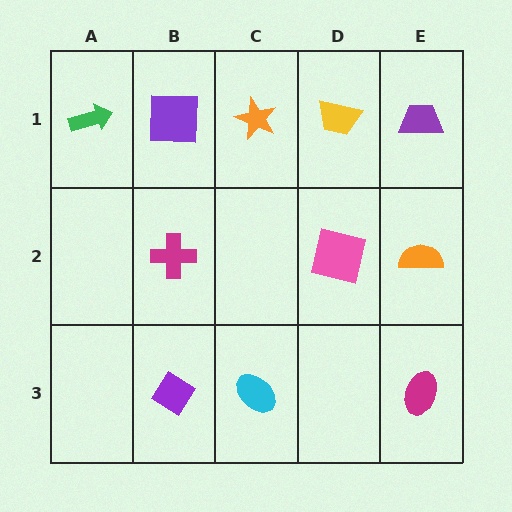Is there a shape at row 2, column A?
No, that cell is empty.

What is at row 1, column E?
A purple trapezoid.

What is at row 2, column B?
A magenta cross.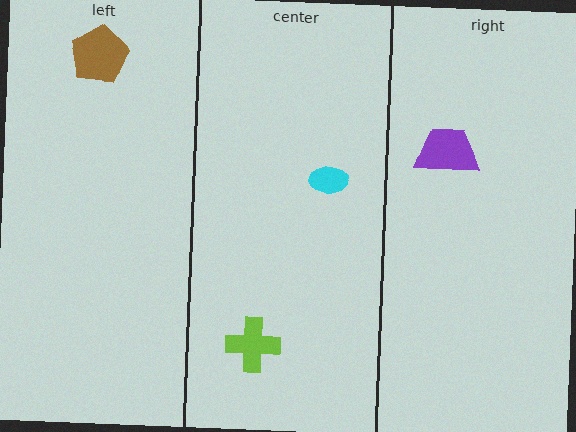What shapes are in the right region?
The purple trapezoid.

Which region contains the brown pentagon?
The left region.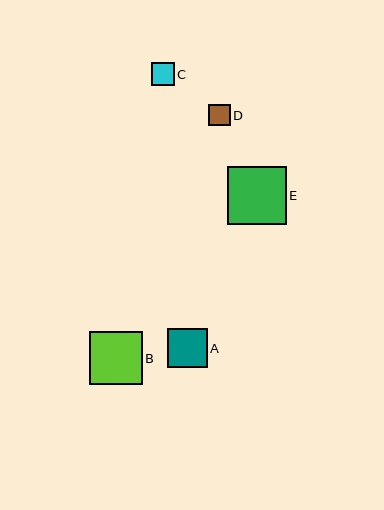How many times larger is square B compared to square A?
Square B is approximately 1.3 times the size of square A.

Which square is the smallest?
Square D is the smallest with a size of approximately 21 pixels.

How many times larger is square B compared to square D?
Square B is approximately 2.4 times the size of square D.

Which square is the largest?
Square E is the largest with a size of approximately 58 pixels.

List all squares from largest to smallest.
From largest to smallest: E, B, A, C, D.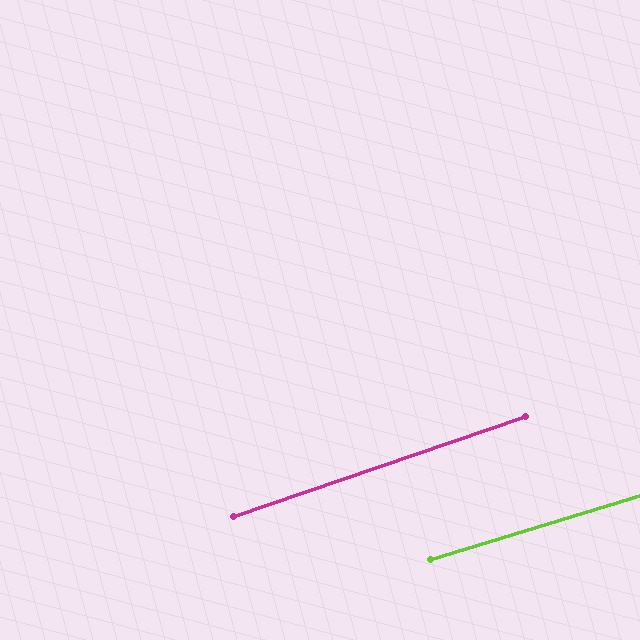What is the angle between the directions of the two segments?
Approximately 2 degrees.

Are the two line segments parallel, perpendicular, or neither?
Parallel — their directions differ by only 1.9°.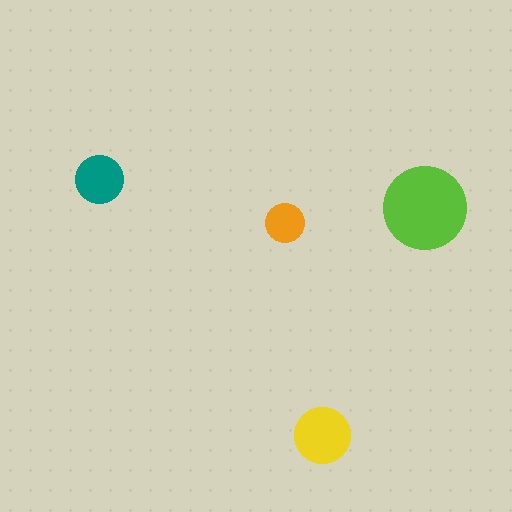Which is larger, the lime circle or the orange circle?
The lime one.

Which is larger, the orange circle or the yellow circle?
The yellow one.